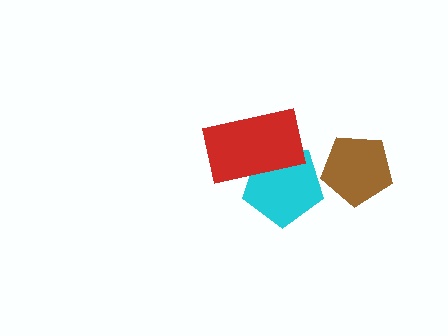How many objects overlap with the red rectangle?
1 object overlaps with the red rectangle.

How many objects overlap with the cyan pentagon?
1 object overlaps with the cyan pentagon.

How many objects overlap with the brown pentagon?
0 objects overlap with the brown pentagon.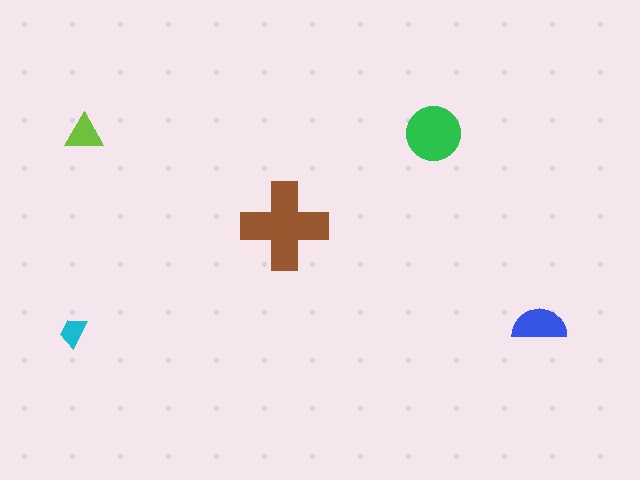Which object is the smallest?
The cyan trapezoid.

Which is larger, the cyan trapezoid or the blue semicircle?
The blue semicircle.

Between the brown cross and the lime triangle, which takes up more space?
The brown cross.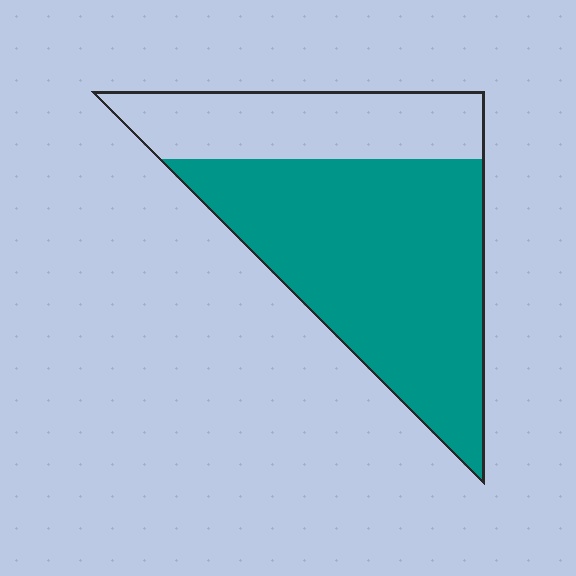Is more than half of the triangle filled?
Yes.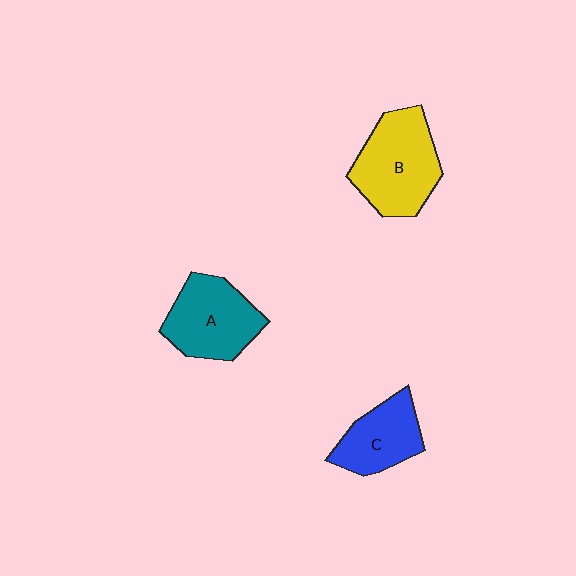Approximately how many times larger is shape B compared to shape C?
Approximately 1.5 times.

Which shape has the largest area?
Shape B (yellow).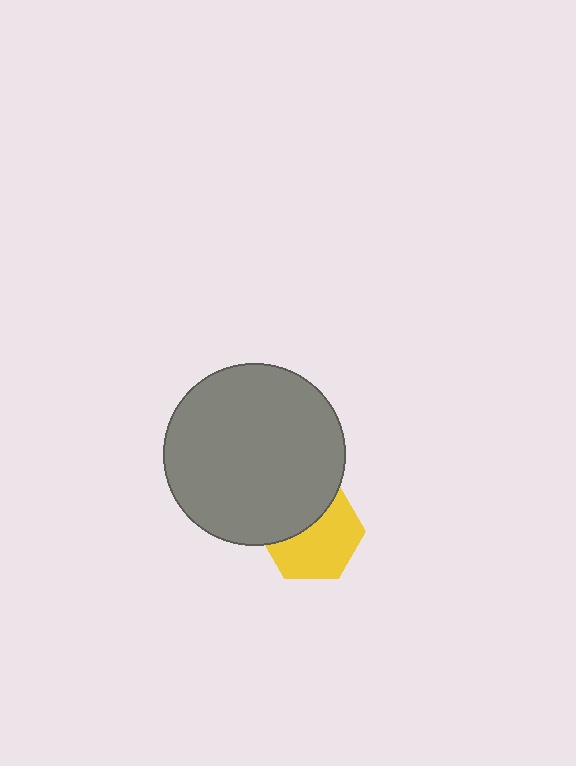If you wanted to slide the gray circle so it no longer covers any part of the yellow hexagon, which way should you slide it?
Slide it up — that is the most direct way to separate the two shapes.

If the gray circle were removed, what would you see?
You would see the complete yellow hexagon.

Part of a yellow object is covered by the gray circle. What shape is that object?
It is a hexagon.